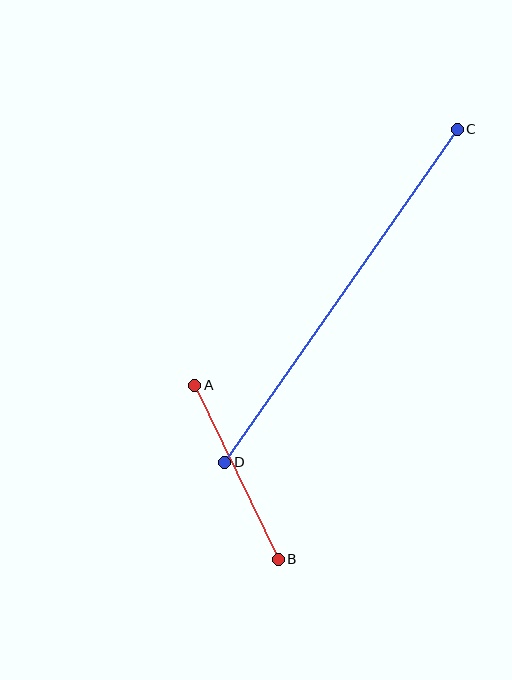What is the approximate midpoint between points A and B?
The midpoint is at approximately (237, 472) pixels.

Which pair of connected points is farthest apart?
Points C and D are farthest apart.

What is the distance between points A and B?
The distance is approximately 193 pixels.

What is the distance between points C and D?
The distance is approximately 406 pixels.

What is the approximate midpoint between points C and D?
The midpoint is at approximately (341, 296) pixels.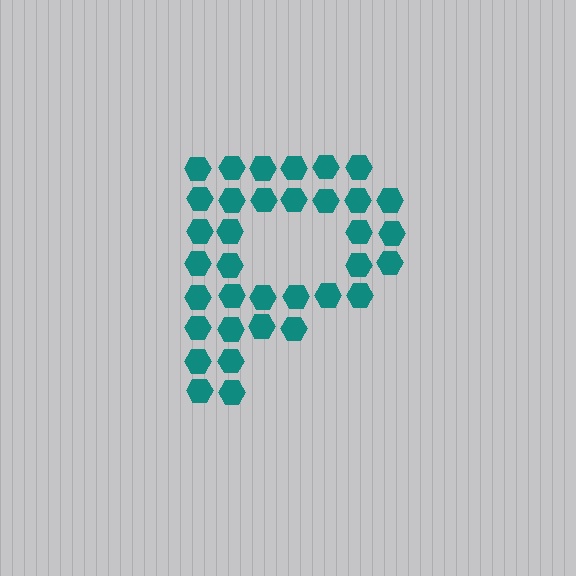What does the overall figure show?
The overall figure shows the letter P.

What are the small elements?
The small elements are hexagons.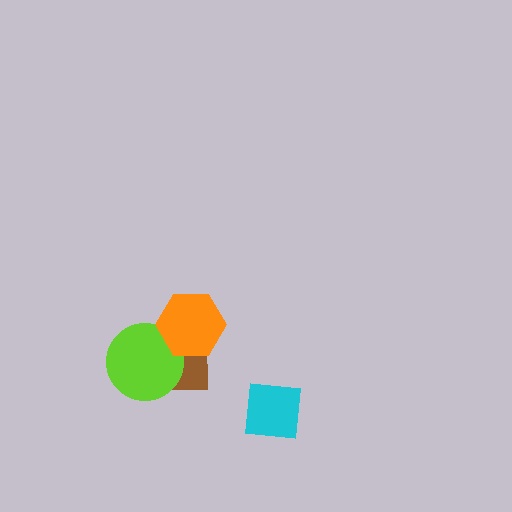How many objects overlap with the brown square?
2 objects overlap with the brown square.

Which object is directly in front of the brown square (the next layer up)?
The lime circle is directly in front of the brown square.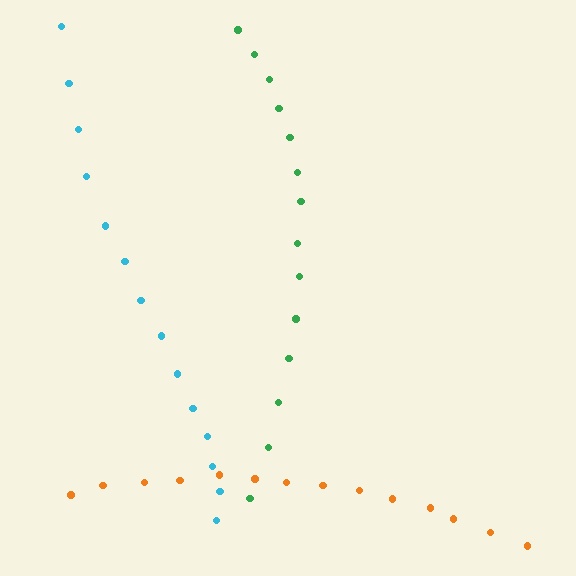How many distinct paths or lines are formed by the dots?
There are 3 distinct paths.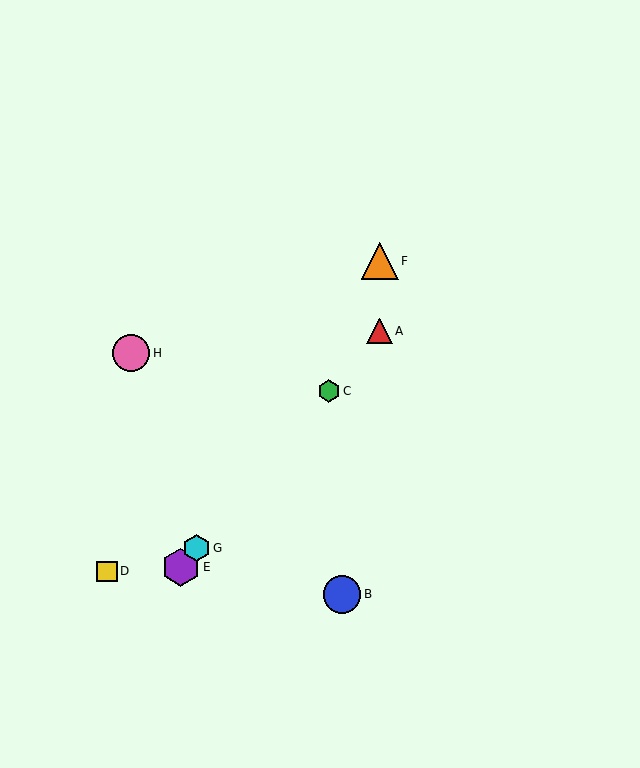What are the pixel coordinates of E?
Object E is at (181, 567).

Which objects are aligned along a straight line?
Objects A, C, E, G are aligned along a straight line.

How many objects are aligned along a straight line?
4 objects (A, C, E, G) are aligned along a straight line.